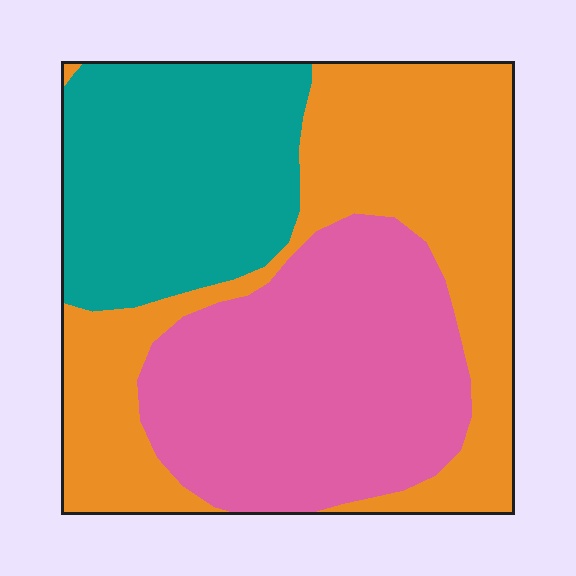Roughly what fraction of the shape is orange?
Orange covers about 40% of the shape.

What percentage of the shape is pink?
Pink takes up between a third and a half of the shape.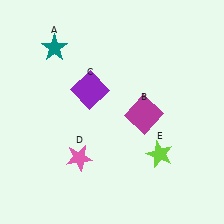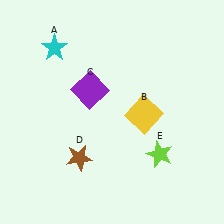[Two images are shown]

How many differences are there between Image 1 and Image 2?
There are 3 differences between the two images.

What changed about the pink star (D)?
In Image 1, D is pink. In Image 2, it changed to brown.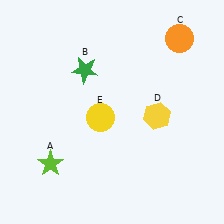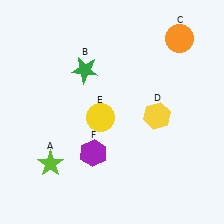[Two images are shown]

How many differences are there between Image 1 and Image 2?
There is 1 difference between the two images.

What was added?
A purple hexagon (F) was added in Image 2.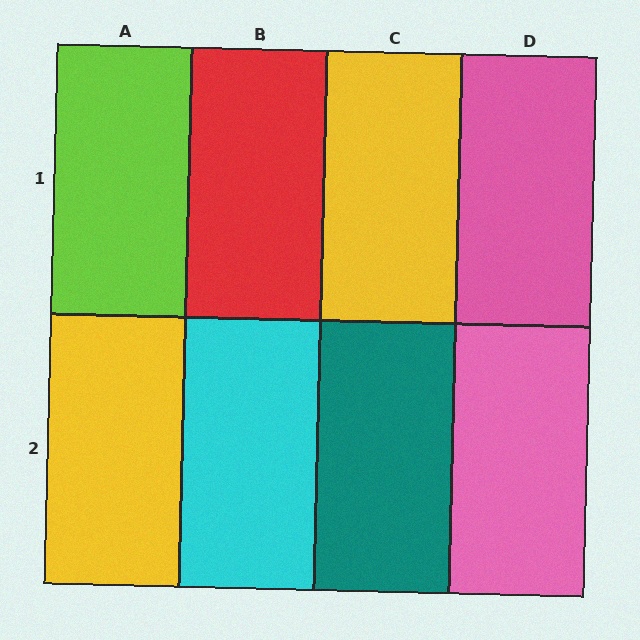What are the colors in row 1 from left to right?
Lime, red, yellow, pink.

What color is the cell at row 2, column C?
Teal.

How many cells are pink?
2 cells are pink.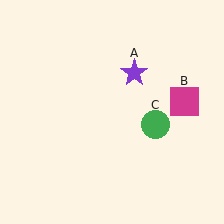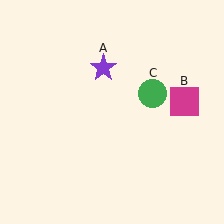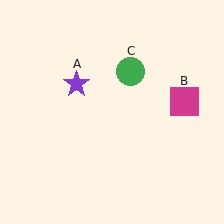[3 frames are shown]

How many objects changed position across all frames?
2 objects changed position: purple star (object A), green circle (object C).